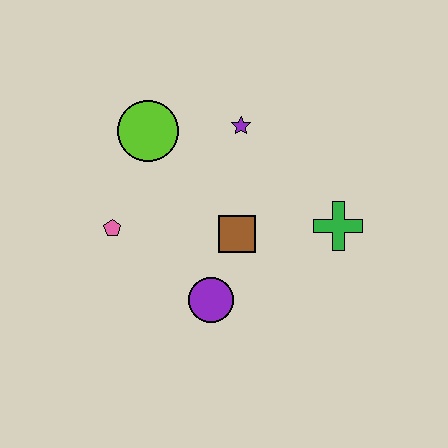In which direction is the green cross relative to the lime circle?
The green cross is to the right of the lime circle.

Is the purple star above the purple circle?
Yes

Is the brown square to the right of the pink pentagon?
Yes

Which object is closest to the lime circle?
The purple star is closest to the lime circle.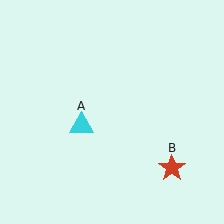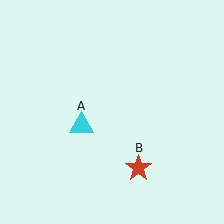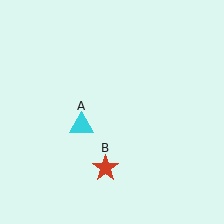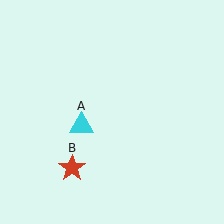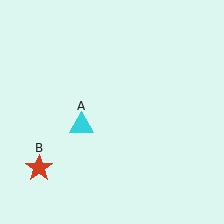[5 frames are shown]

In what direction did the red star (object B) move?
The red star (object B) moved left.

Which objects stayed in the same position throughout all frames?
Cyan triangle (object A) remained stationary.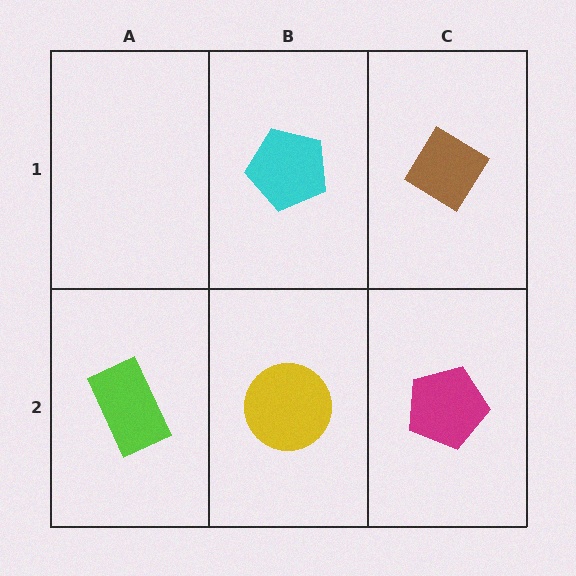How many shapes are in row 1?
2 shapes.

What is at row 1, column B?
A cyan pentagon.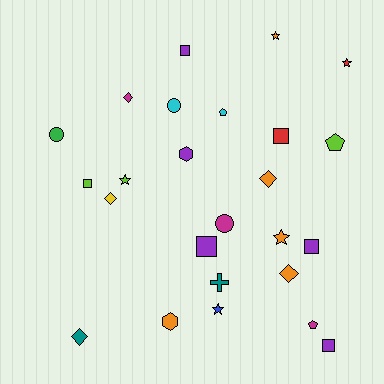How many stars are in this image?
There are 5 stars.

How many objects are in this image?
There are 25 objects.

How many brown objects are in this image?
There are no brown objects.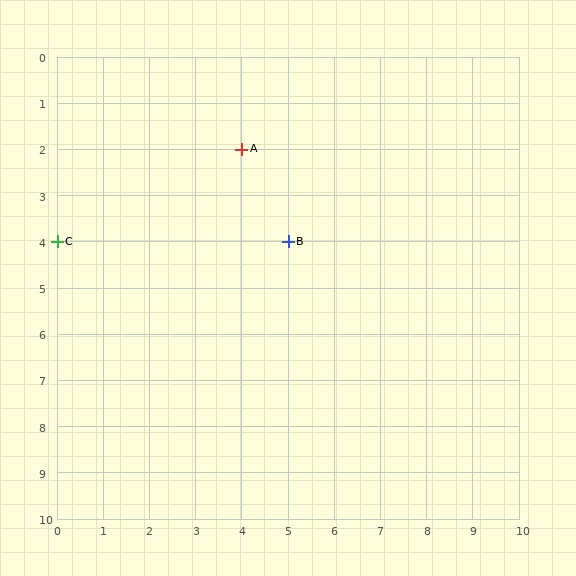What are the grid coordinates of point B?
Point B is at grid coordinates (5, 4).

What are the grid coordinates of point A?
Point A is at grid coordinates (4, 2).